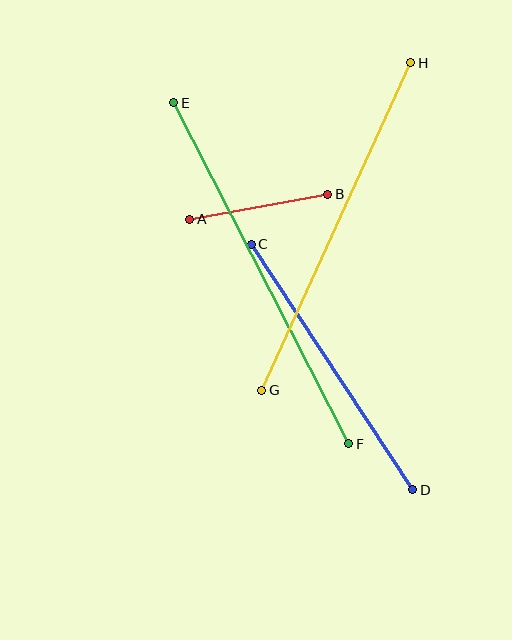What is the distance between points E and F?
The distance is approximately 383 pixels.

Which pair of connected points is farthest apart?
Points E and F are farthest apart.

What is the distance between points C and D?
The distance is approximately 294 pixels.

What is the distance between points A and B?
The distance is approximately 140 pixels.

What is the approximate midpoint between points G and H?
The midpoint is at approximately (336, 226) pixels.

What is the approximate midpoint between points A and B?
The midpoint is at approximately (259, 207) pixels.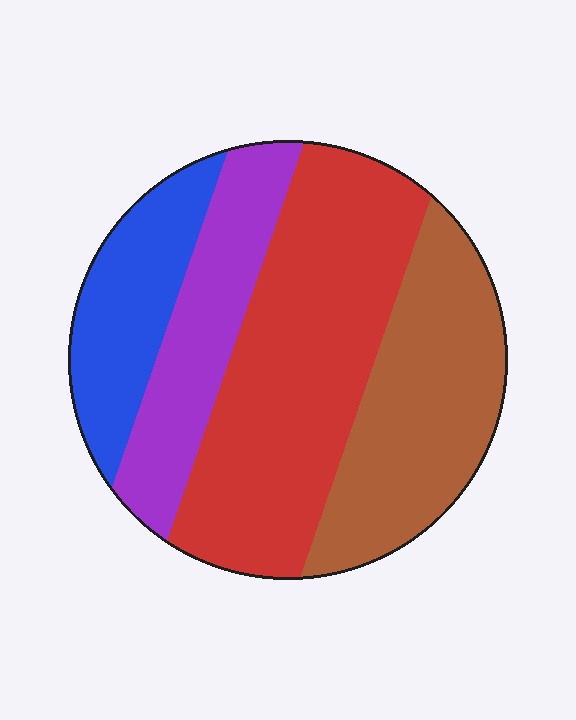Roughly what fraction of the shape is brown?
Brown takes up between a sixth and a third of the shape.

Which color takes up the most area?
Red, at roughly 40%.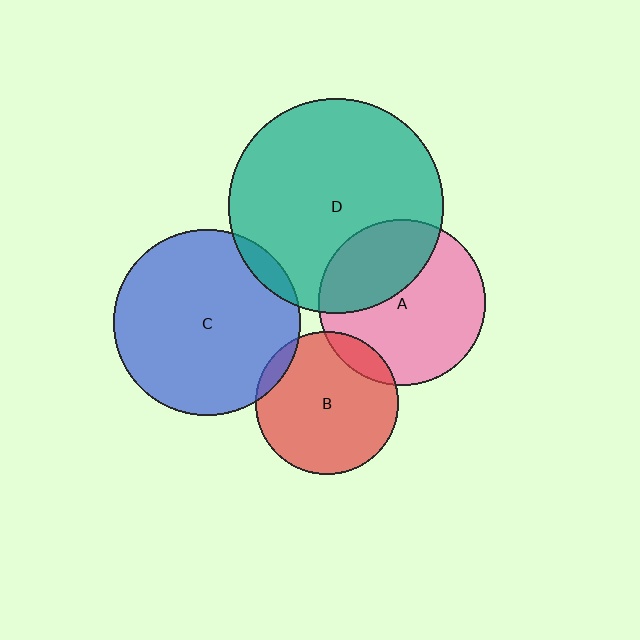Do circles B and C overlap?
Yes.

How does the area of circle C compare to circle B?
Approximately 1.7 times.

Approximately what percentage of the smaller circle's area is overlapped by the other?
Approximately 5%.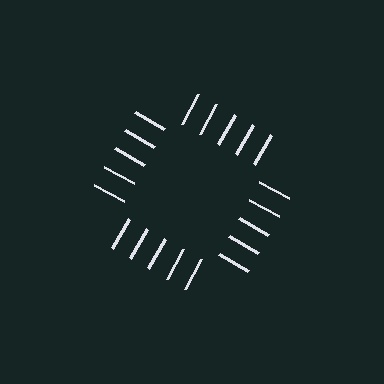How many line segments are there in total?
20 — 5 along each of the 4 edges.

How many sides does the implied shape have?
4 sides — the line-ends trace a square.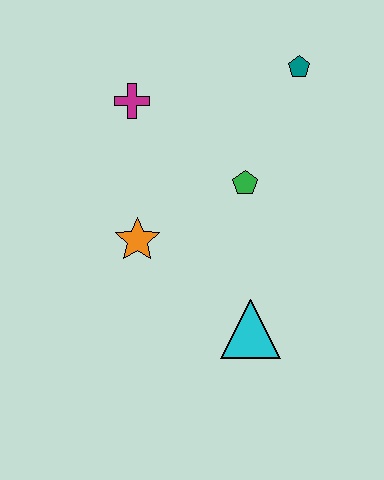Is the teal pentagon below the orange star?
No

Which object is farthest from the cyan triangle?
The teal pentagon is farthest from the cyan triangle.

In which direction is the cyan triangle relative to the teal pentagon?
The cyan triangle is below the teal pentagon.